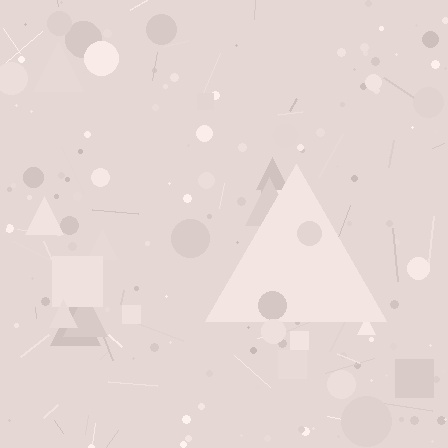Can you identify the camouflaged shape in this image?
The camouflaged shape is a triangle.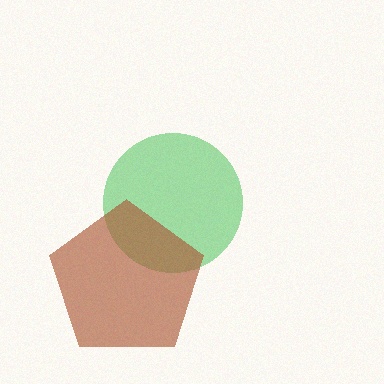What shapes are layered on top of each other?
The layered shapes are: a green circle, a brown pentagon.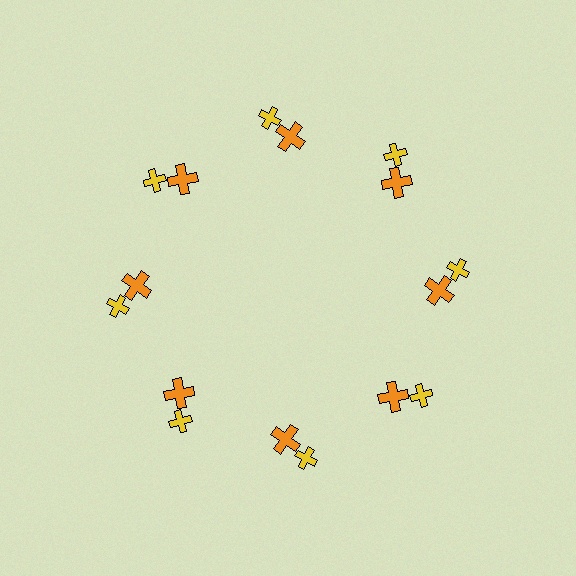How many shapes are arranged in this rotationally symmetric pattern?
There are 16 shapes, arranged in 8 groups of 2.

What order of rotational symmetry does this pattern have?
This pattern has 8-fold rotational symmetry.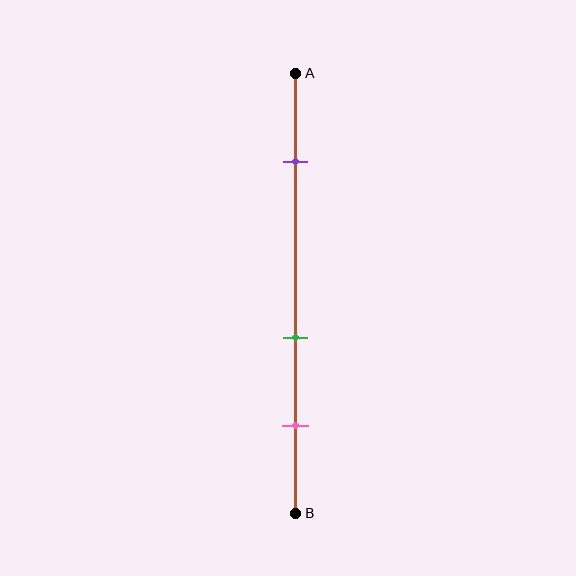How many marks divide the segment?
There are 3 marks dividing the segment.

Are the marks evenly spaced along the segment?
No, the marks are not evenly spaced.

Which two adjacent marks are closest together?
The green and pink marks are the closest adjacent pair.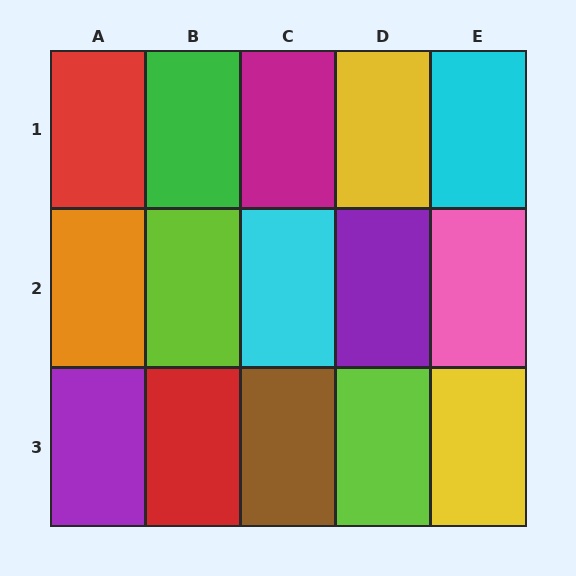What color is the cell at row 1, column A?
Red.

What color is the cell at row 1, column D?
Yellow.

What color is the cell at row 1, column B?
Green.